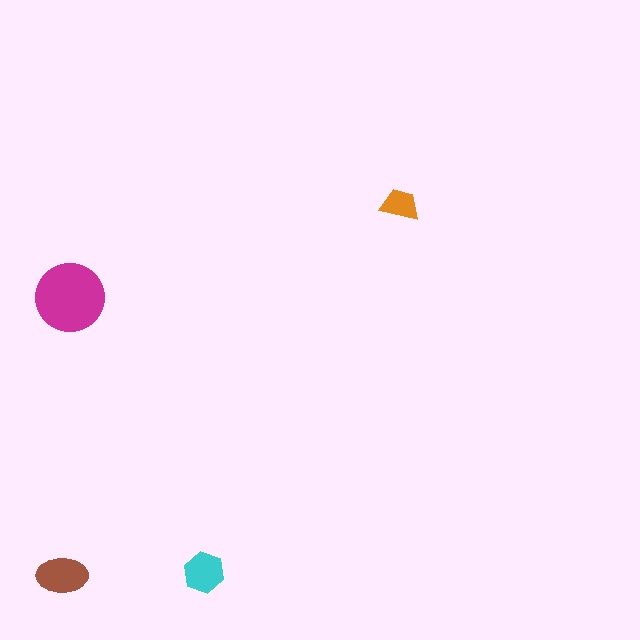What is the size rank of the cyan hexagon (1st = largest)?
3rd.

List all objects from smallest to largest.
The orange trapezoid, the cyan hexagon, the brown ellipse, the magenta circle.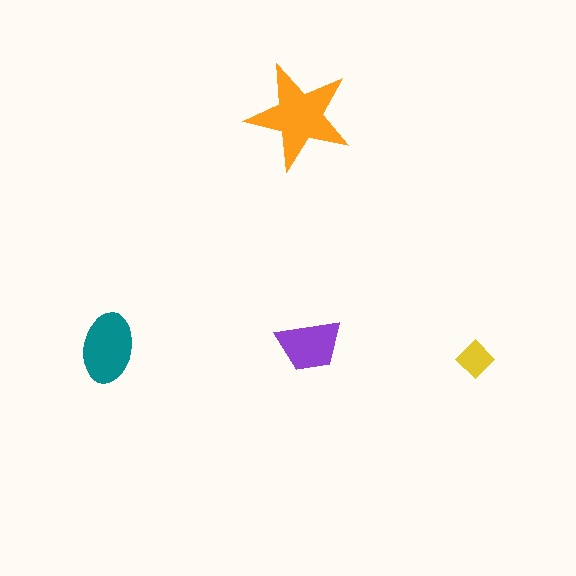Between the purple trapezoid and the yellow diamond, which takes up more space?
The purple trapezoid.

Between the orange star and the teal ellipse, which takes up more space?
The orange star.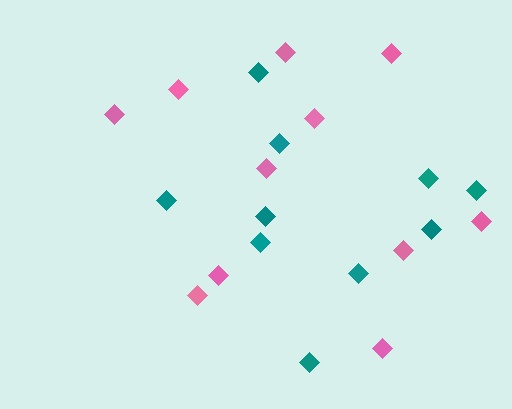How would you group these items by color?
There are 2 groups: one group of pink diamonds (11) and one group of teal diamonds (10).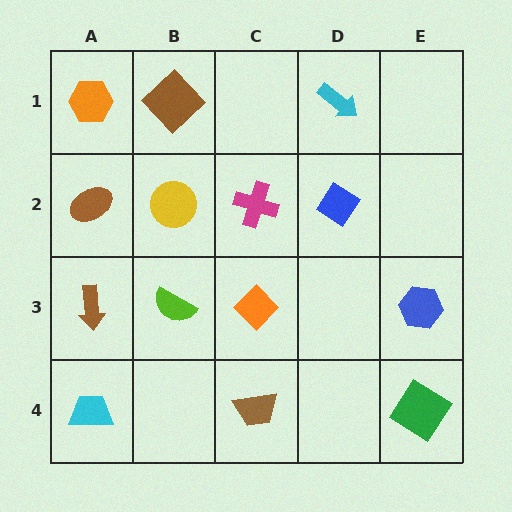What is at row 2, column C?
A magenta cross.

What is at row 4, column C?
A brown trapezoid.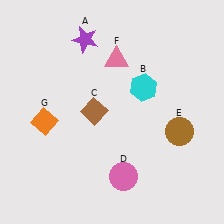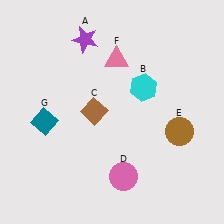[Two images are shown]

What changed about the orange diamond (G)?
In Image 1, G is orange. In Image 2, it changed to teal.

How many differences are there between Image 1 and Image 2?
There is 1 difference between the two images.